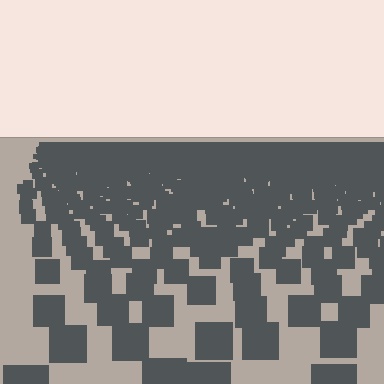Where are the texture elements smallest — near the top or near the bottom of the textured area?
Near the top.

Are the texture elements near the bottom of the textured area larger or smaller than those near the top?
Larger. Near the bottom, elements are closer to the viewer and appear at a bigger on-screen size.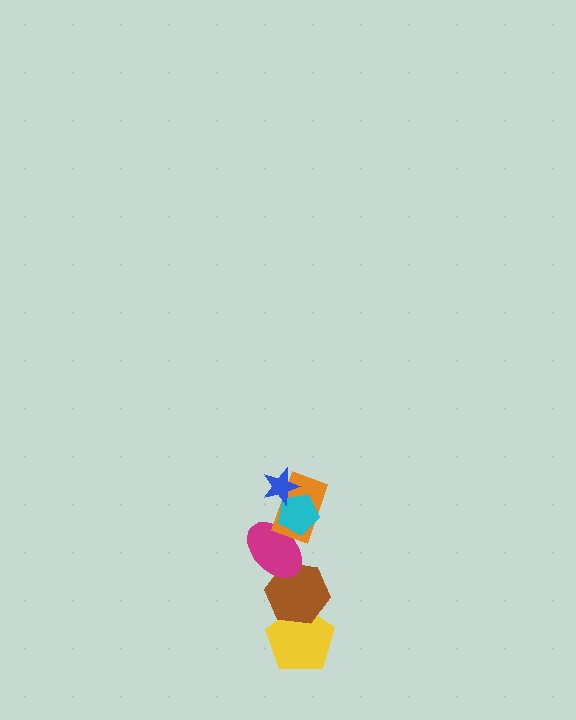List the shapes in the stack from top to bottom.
From top to bottom: the blue star, the cyan pentagon, the orange rectangle, the magenta ellipse, the brown hexagon, the yellow pentagon.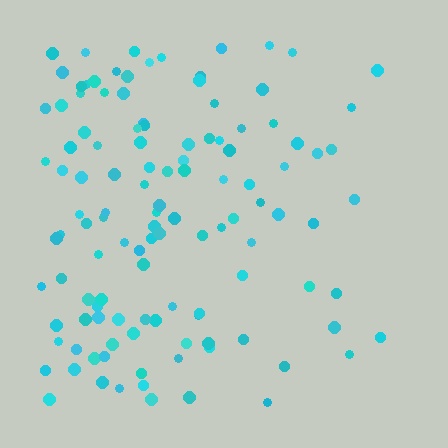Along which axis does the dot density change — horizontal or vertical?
Horizontal.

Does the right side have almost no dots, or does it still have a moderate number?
Still a moderate number, just noticeably fewer than the left.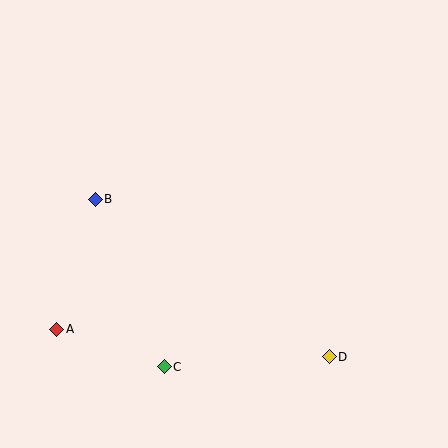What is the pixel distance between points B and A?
The distance between B and A is 136 pixels.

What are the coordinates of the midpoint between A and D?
The midpoint between A and D is at (193, 343).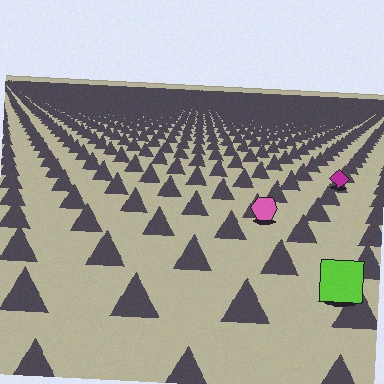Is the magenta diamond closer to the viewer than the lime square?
No. The lime square is closer — you can tell from the texture gradient: the ground texture is coarser near it.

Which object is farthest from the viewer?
The magenta diamond is farthest from the viewer. It appears smaller and the ground texture around it is denser.